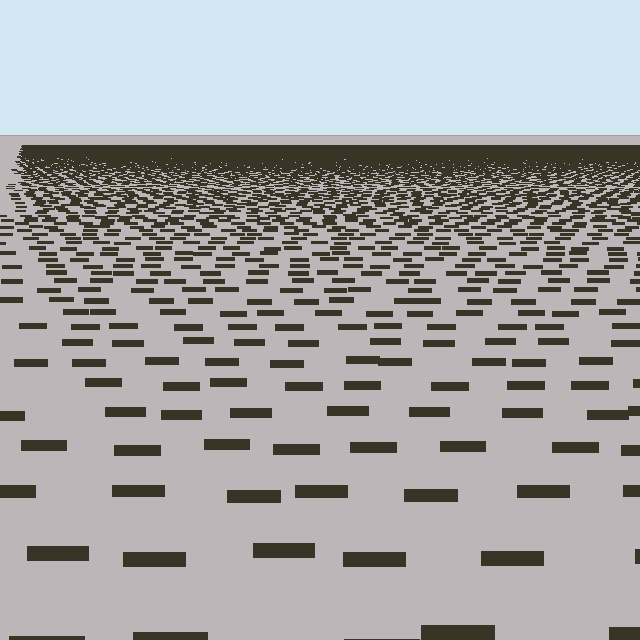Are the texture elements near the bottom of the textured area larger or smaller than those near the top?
Larger. Near the bottom, elements are closer to the viewer and appear at a bigger on-screen size.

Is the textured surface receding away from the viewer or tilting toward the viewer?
The surface is receding away from the viewer. Texture elements get smaller and denser toward the top.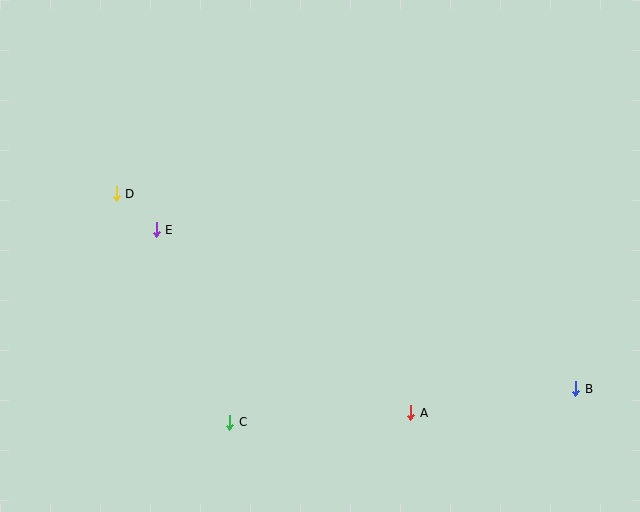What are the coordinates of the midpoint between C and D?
The midpoint between C and D is at (173, 308).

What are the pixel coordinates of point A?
Point A is at (411, 413).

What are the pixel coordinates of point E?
Point E is at (156, 230).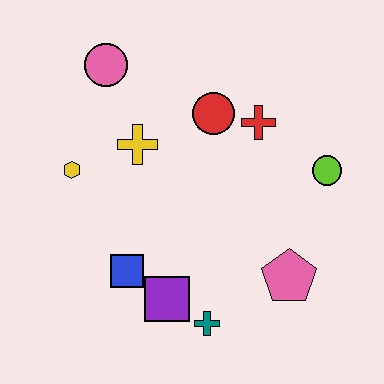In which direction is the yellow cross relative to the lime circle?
The yellow cross is to the left of the lime circle.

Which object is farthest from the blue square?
The lime circle is farthest from the blue square.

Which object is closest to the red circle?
The red cross is closest to the red circle.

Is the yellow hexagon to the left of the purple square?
Yes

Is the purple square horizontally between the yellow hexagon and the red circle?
Yes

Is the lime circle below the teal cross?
No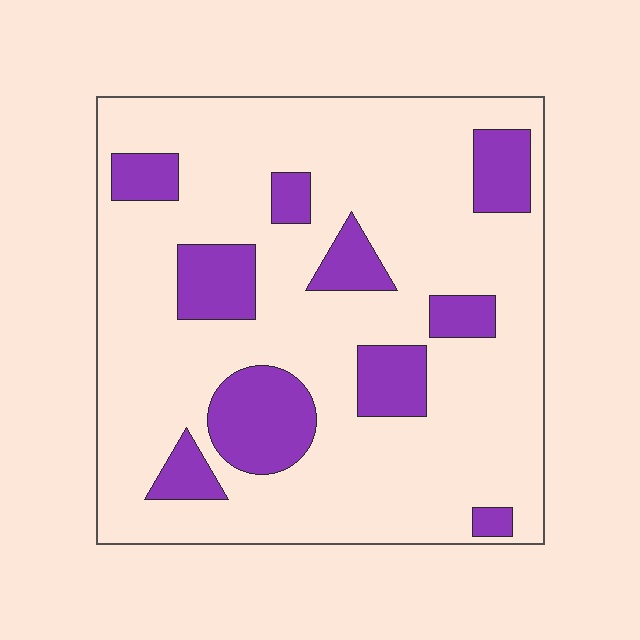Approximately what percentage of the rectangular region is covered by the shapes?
Approximately 20%.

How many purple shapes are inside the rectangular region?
10.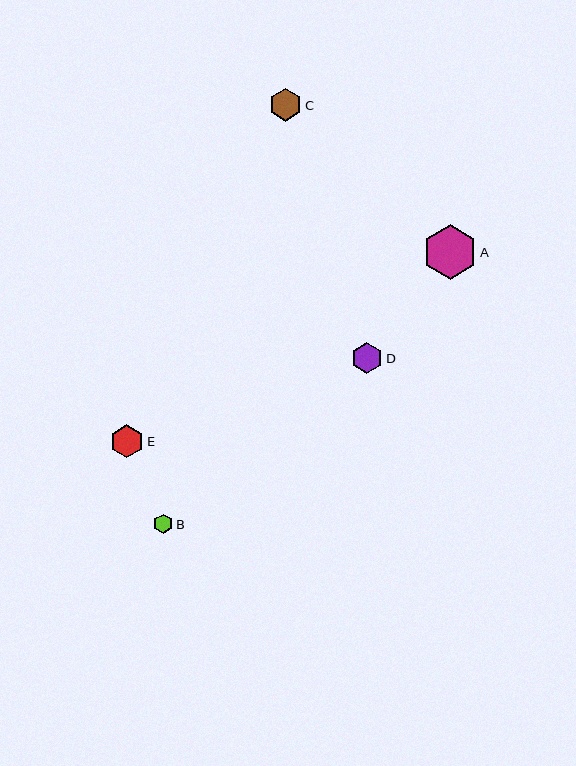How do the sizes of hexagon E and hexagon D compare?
Hexagon E and hexagon D are approximately the same size.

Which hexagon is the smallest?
Hexagon B is the smallest with a size of approximately 19 pixels.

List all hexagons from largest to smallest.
From largest to smallest: A, E, C, D, B.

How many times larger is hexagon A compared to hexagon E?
Hexagon A is approximately 1.6 times the size of hexagon E.